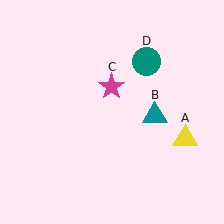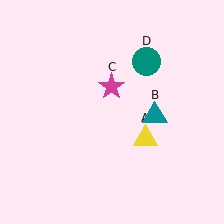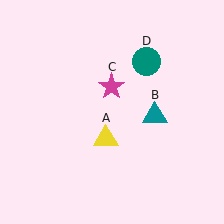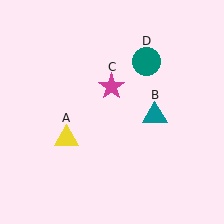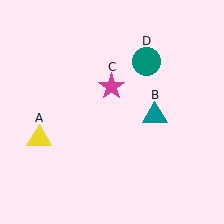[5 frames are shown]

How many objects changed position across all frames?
1 object changed position: yellow triangle (object A).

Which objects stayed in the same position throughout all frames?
Teal triangle (object B) and magenta star (object C) and teal circle (object D) remained stationary.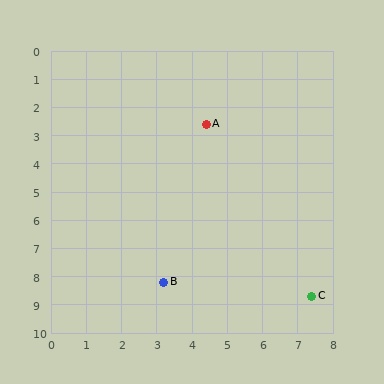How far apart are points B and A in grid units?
Points B and A are about 5.7 grid units apart.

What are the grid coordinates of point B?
Point B is at approximately (3.2, 8.2).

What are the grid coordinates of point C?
Point C is at approximately (7.4, 8.7).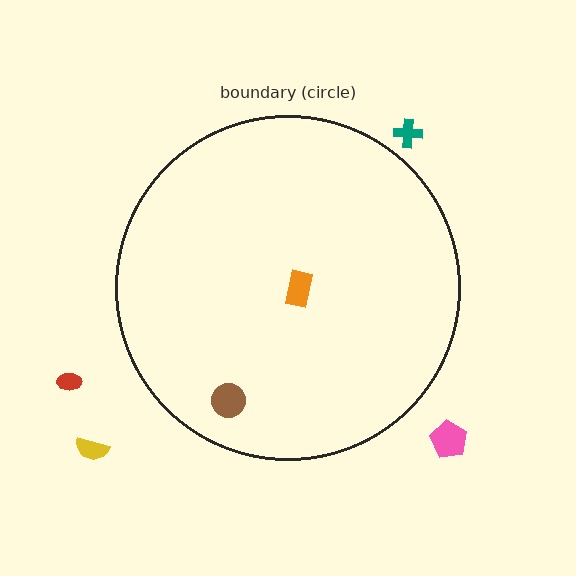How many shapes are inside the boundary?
2 inside, 4 outside.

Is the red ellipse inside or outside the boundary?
Outside.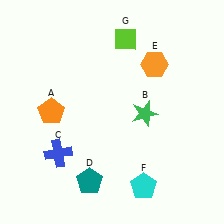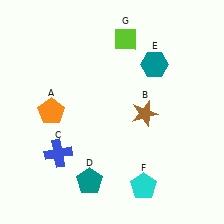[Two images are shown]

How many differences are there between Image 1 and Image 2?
There are 2 differences between the two images.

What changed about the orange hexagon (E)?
In Image 1, E is orange. In Image 2, it changed to teal.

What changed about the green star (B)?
In Image 1, B is green. In Image 2, it changed to brown.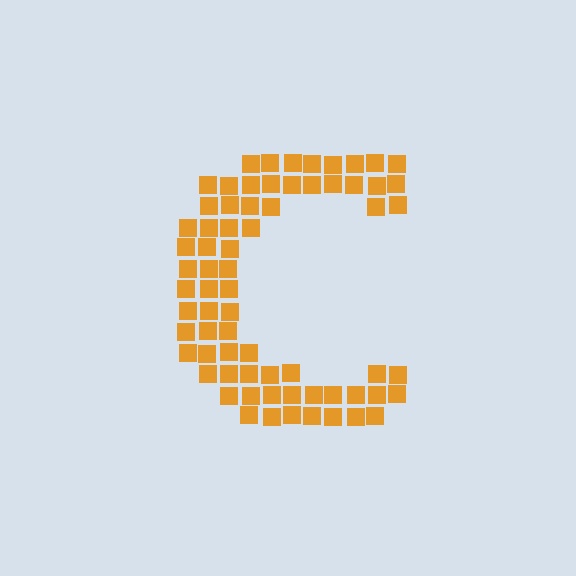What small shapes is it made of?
It is made of small squares.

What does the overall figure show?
The overall figure shows the letter C.